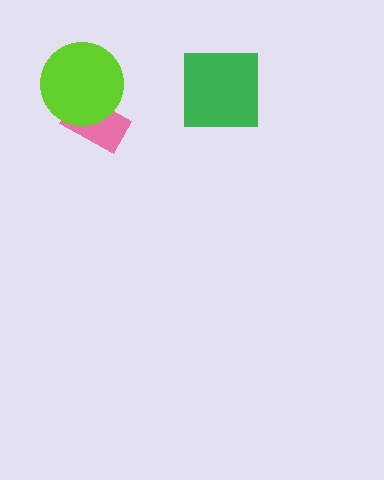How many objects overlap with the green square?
0 objects overlap with the green square.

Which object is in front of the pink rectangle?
The lime circle is in front of the pink rectangle.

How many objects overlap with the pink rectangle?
1 object overlaps with the pink rectangle.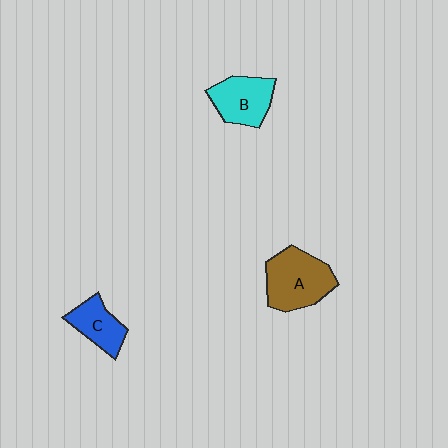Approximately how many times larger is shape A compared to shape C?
Approximately 1.7 times.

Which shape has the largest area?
Shape A (brown).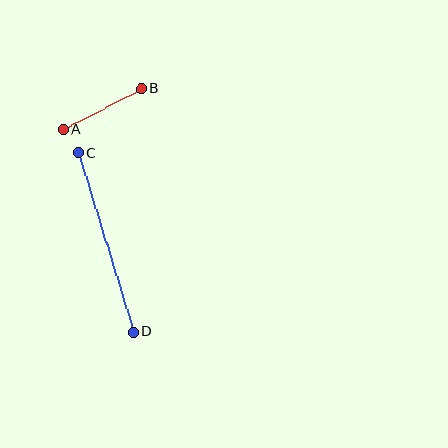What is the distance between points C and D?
The distance is approximately 187 pixels.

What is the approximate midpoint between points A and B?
The midpoint is at approximately (102, 109) pixels.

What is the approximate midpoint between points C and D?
The midpoint is at approximately (106, 243) pixels.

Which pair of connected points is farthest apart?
Points C and D are farthest apart.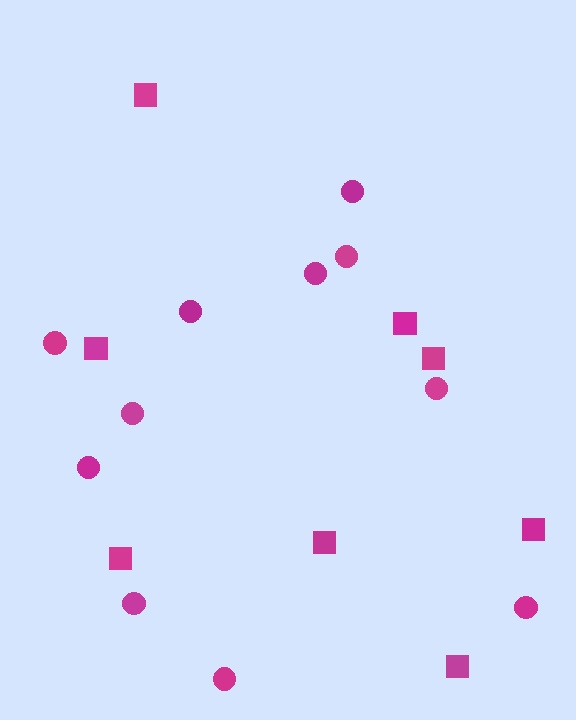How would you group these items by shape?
There are 2 groups: one group of squares (8) and one group of circles (11).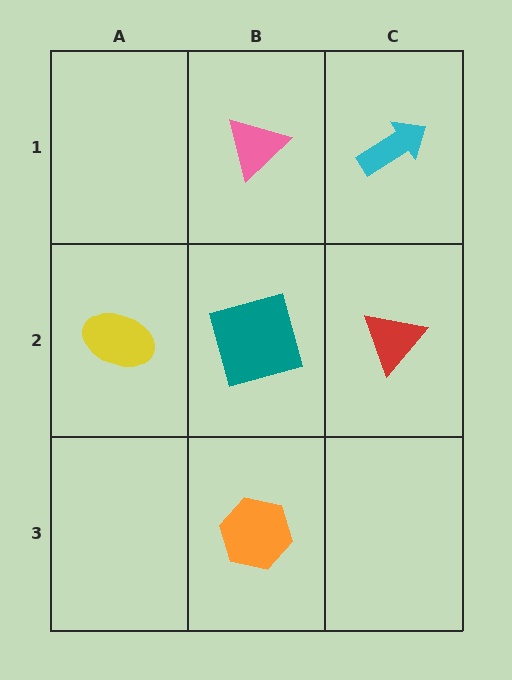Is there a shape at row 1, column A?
No, that cell is empty.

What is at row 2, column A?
A yellow ellipse.